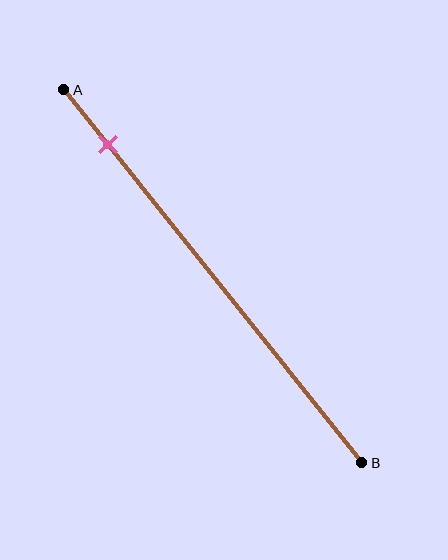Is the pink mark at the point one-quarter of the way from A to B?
No, the mark is at about 15% from A, not at the 25% one-quarter point.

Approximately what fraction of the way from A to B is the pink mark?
The pink mark is approximately 15% of the way from A to B.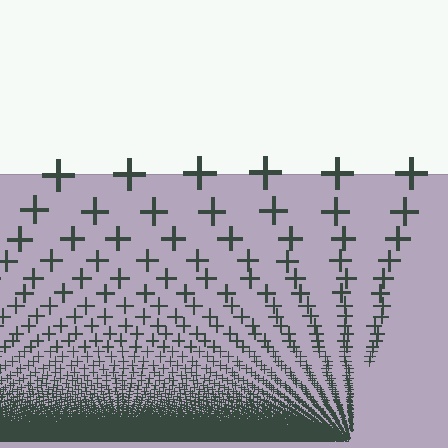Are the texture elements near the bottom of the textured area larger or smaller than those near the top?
Smaller. The gradient is inverted — elements near the bottom are smaller and denser.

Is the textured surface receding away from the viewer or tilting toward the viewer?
The surface appears to tilt toward the viewer. Texture elements get larger and sparser toward the top.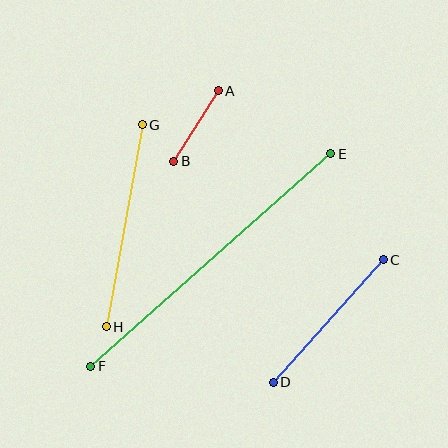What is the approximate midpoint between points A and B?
The midpoint is at approximately (196, 126) pixels.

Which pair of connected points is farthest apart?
Points E and F are farthest apart.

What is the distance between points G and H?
The distance is approximately 205 pixels.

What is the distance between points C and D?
The distance is approximately 165 pixels.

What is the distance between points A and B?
The distance is approximately 83 pixels.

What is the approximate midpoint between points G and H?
The midpoint is at approximately (124, 226) pixels.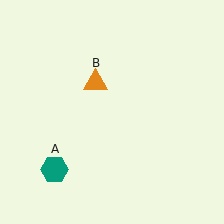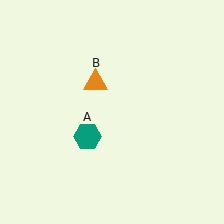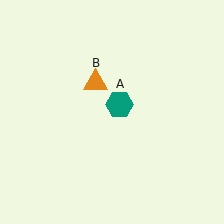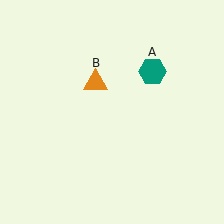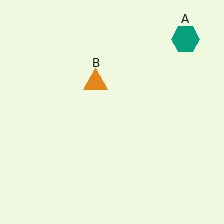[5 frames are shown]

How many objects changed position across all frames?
1 object changed position: teal hexagon (object A).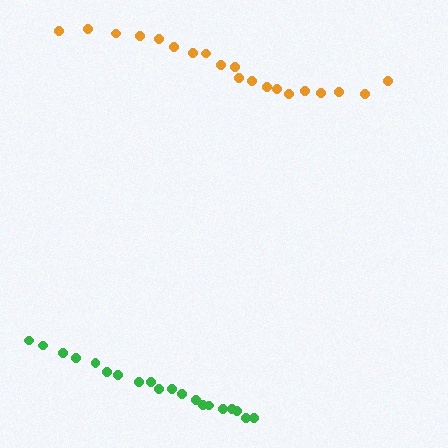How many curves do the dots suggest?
There are 2 distinct paths.